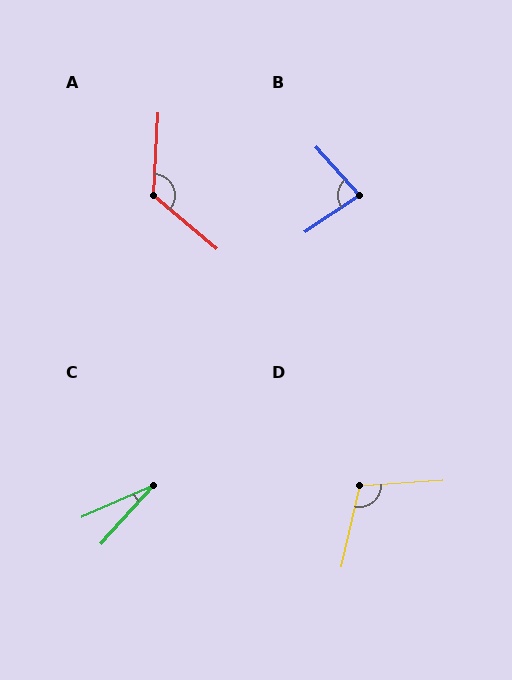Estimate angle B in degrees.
Approximately 82 degrees.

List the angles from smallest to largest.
C (24°), B (82°), D (107°), A (127°).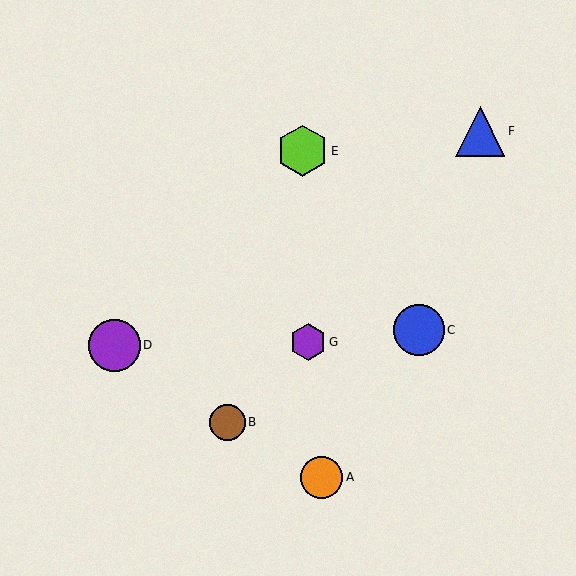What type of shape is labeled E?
Shape E is a lime hexagon.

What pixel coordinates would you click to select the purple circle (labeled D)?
Click at (114, 345) to select the purple circle D.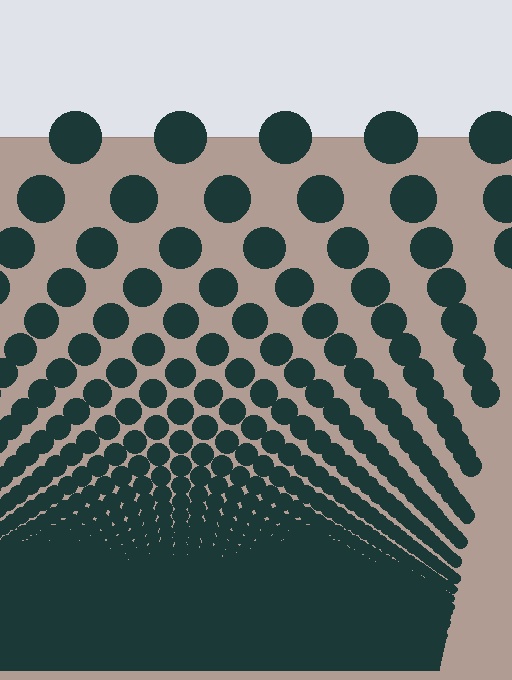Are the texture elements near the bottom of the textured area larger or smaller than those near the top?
Smaller. The gradient is inverted — elements near the bottom are smaller and denser.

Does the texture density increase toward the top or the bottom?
Density increases toward the bottom.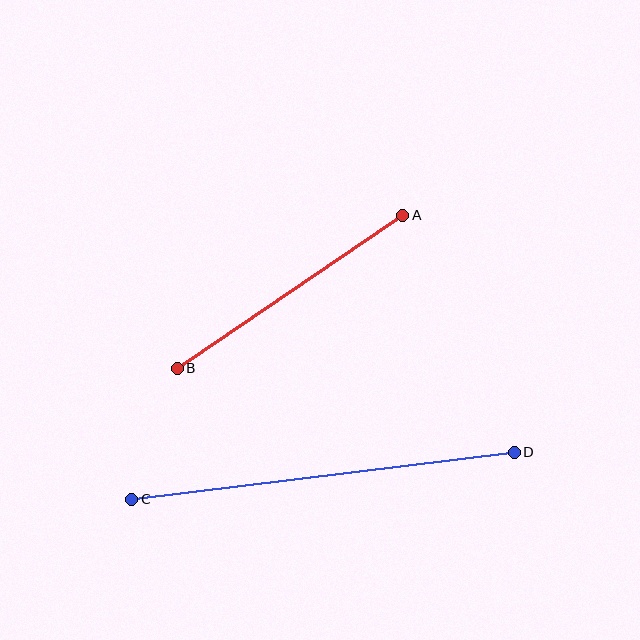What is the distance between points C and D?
The distance is approximately 385 pixels.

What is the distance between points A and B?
The distance is approximately 273 pixels.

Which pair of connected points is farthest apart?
Points C and D are farthest apart.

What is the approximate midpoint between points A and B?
The midpoint is at approximately (290, 292) pixels.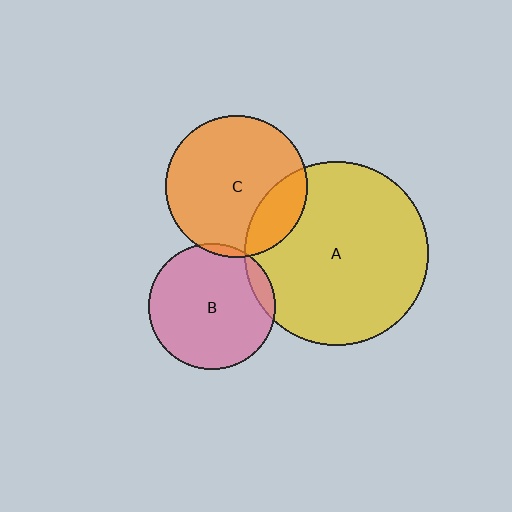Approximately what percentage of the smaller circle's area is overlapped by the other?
Approximately 10%.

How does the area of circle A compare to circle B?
Approximately 2.1 times.